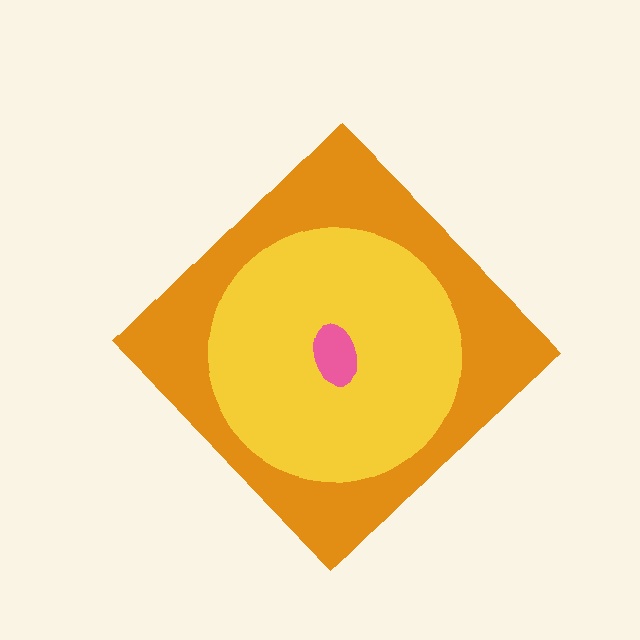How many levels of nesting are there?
3.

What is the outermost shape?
The orange diamond.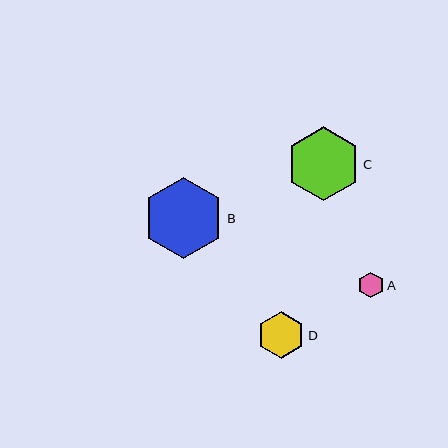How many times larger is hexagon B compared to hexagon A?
Hexagon B is approximately 3.1 times the size of hexagon A.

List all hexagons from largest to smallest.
From largest to smallest: B, C, D, A.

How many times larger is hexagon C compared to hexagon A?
Hexagon C is approximately 2.9 times the size of hexagon A.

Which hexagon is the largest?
Hexagon B is the largest with a size of approximately 81 pixels.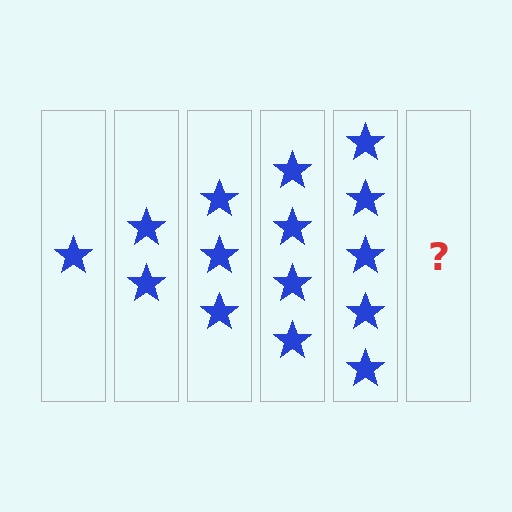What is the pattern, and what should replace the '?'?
The pattern is that each step adds one more star. The '?' should be 6 stars.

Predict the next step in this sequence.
The next step is 6 stars.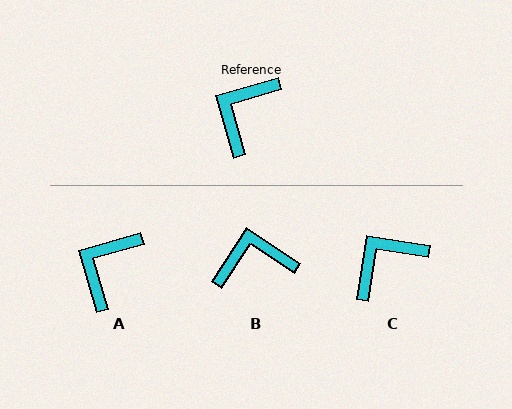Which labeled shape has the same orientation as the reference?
A.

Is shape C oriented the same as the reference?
No, it is off by about 25 degrees.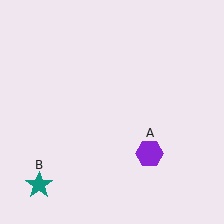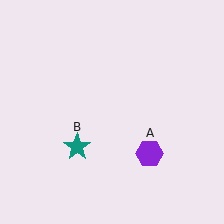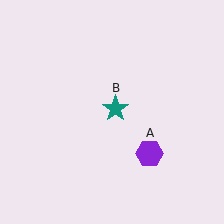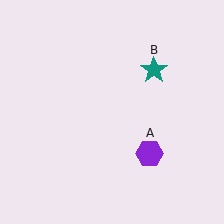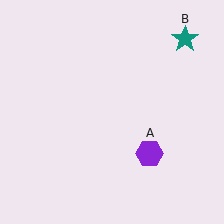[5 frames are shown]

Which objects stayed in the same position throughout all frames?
Purple hexagon (object A) remained stationary.